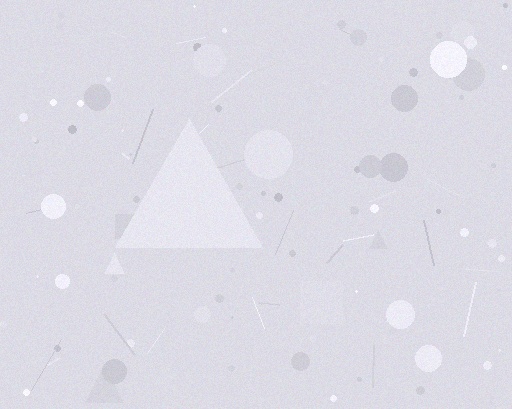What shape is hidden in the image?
A triangle is hidden in the image.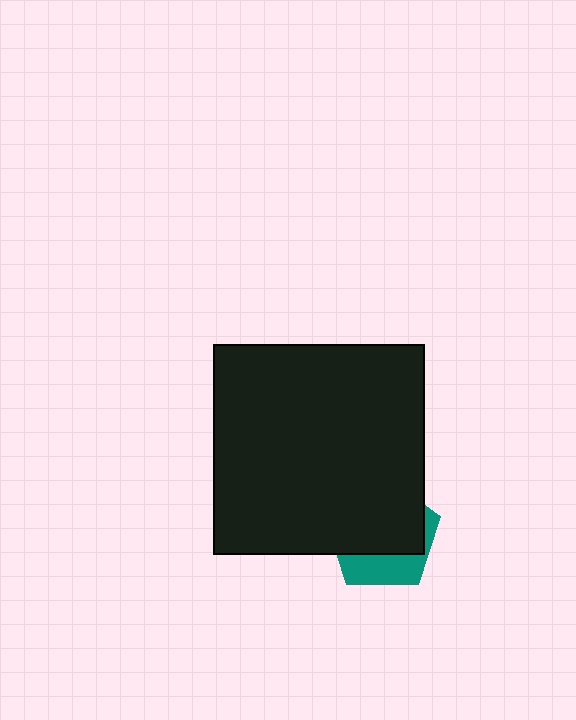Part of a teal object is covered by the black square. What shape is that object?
It is a pentagon.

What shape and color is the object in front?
The object in front is a black square.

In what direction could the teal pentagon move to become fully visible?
The teal pentagon could move down. That would shift it out from behind the black square entirely.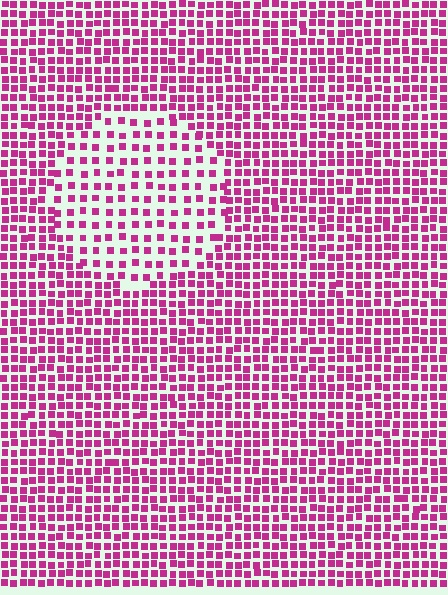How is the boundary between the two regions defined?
The boundary is defined by a change in element density (approximately 1.9x ratio). All elements are the same color, size, and shape.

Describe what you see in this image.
The image contains small magenta elements arranged at two different densities. A circle-shaped region is visible where the elements are less densely packed than the surrounding area.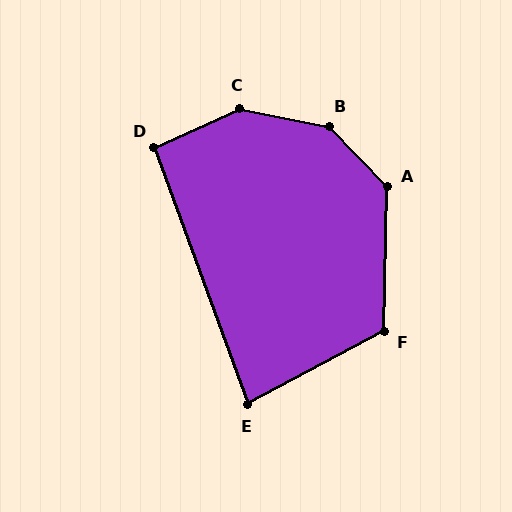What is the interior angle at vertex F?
Approximately 120 degrees (obtuse).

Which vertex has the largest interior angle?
B, at approximately 146 degrees.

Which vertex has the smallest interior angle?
E, at approximately 82 degrees.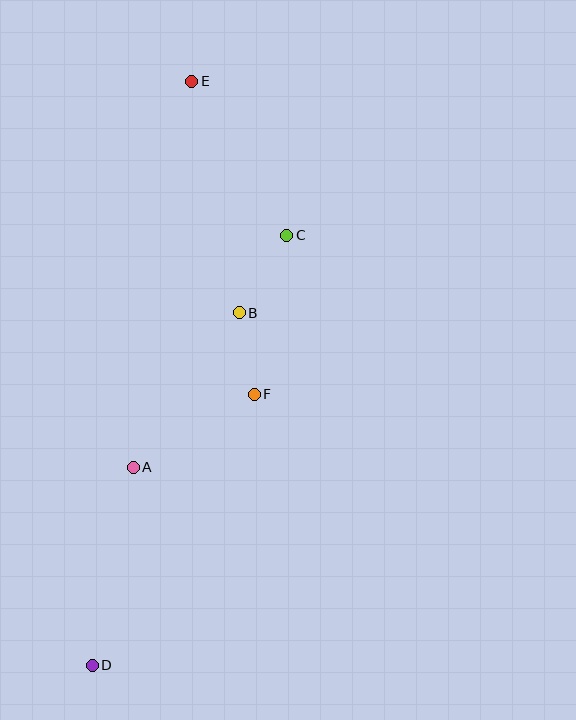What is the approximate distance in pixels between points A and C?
The distance between A and C is approximately 278 pixels.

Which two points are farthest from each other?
Points D and E are farthest from each other.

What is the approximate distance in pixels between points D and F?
The distance between D and F is approximately 316 pixels.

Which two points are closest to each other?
Points B and F are closest to each other.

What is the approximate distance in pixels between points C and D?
The distance between C and D is approximately 472 pixels.